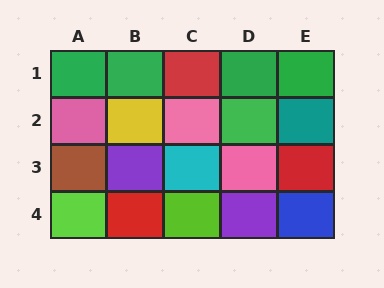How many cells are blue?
1 cell is blue.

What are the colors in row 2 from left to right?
Pink, yellow, pink, green, teal.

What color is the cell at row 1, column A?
Green.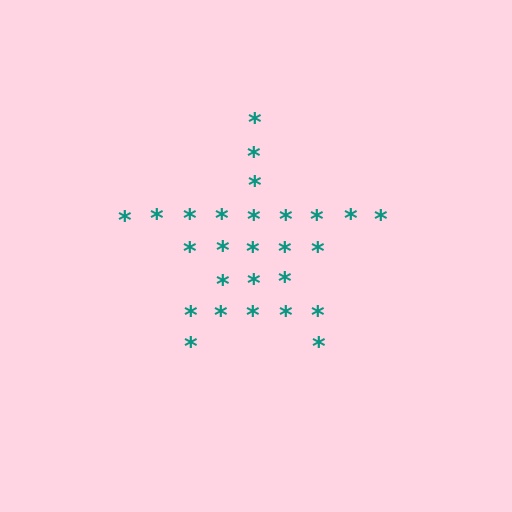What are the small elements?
The small elements are asterisks.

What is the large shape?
The large shape is a star.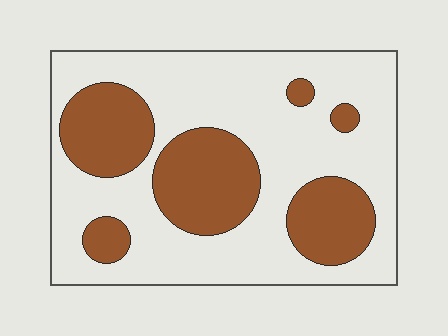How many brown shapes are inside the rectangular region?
6.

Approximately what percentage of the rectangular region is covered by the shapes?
Approximately 30%.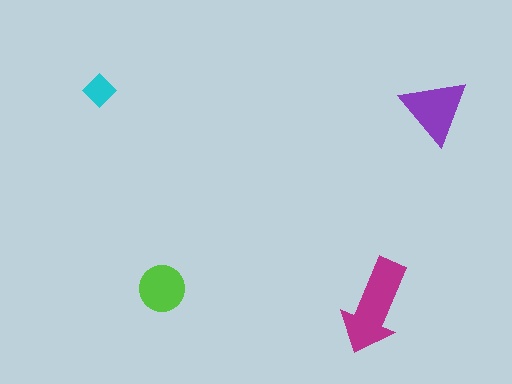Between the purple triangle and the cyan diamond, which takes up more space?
The purple triangle.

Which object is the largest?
The magenta arrow.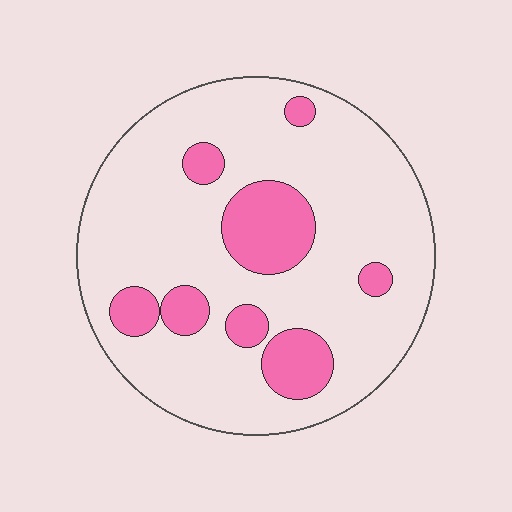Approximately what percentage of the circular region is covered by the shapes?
Approximately 20%.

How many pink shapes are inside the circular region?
8.